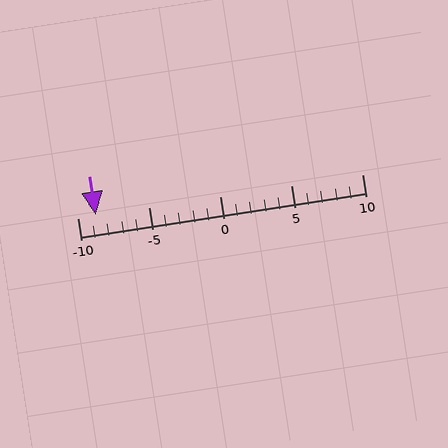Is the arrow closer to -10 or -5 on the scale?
The arrow is closer to -10.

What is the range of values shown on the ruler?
The ruler shows values from -10 to 10.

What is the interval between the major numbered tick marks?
The major tick marks are spaced 5 units apart.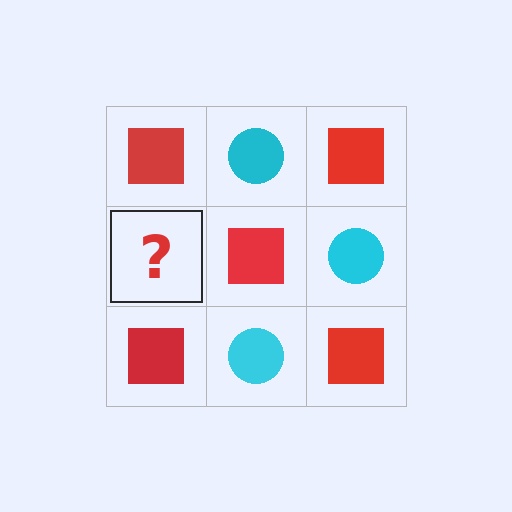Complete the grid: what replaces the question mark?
The question mark should be replaced with a cyan circle.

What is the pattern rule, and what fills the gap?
The rule is that it alternates red square and cyan circle in a checkerboard pattern. The gap should be filled with a cyan circle.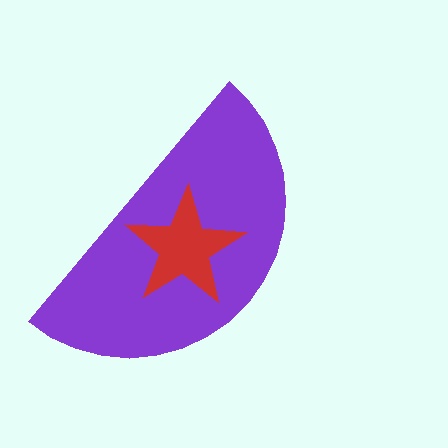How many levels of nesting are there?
2.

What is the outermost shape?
The purple semicircle.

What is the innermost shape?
The red star.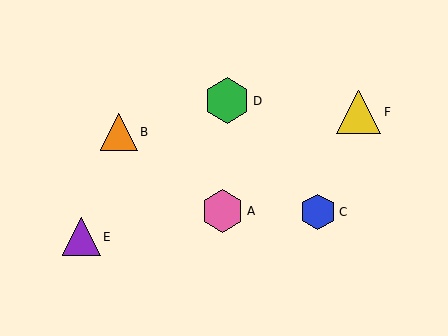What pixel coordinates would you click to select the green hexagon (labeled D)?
Click at (227, 101) to select the green hexagon D.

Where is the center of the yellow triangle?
The center of the yellow triangle is at (359, 112).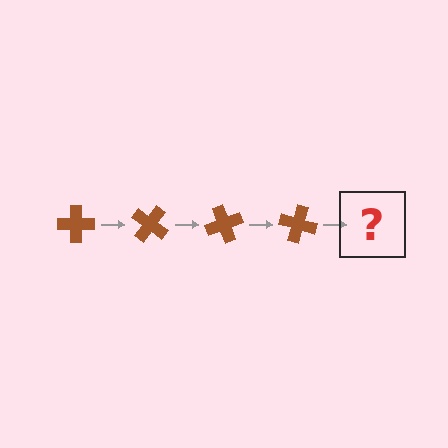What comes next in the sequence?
The next element should be a brown cross rotated 140 degrees.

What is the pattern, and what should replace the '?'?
The pattern is that the cross rotates 35 degrees each step. The '?' should be a brown cross rotated 140 degrees.